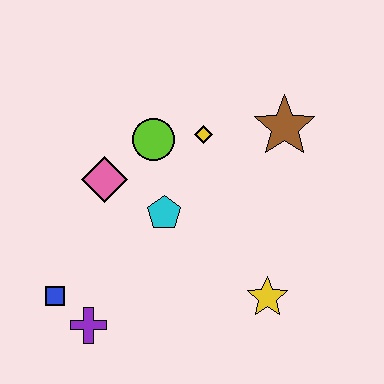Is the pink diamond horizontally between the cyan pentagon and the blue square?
Yes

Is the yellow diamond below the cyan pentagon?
No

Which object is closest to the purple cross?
The blue square is closest to the purple cross.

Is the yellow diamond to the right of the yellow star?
No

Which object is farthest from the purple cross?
The brown star is farthest from the purple cross.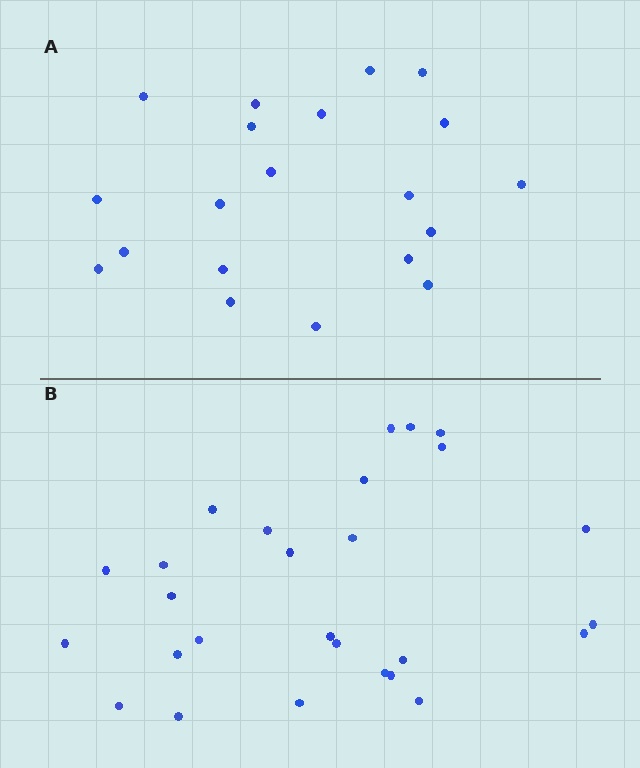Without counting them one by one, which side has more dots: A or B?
Region B (the bottom region) has more dots.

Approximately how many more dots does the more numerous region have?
Region B has roughly 8 or so more dots than region A.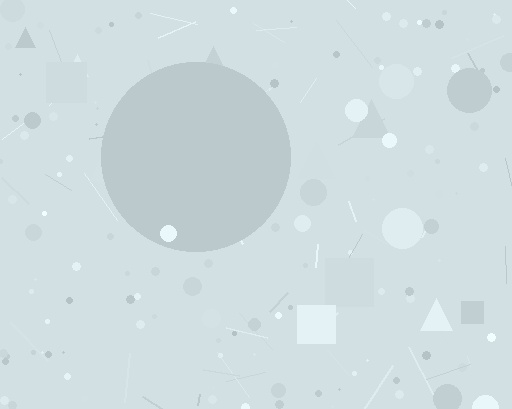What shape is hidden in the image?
A circle is hidden in the image.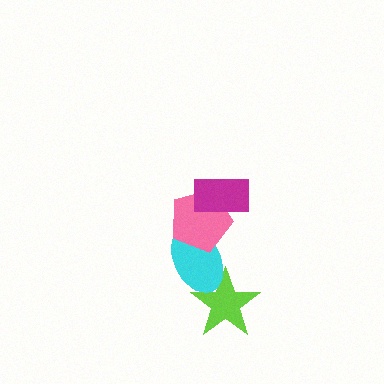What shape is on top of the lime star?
The cyan ellipse is on top of the lime star.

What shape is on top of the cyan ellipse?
The pink pentagon is on top of the cyan ellipse.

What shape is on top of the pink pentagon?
The magenta rectangle is on top of the pink pentagon.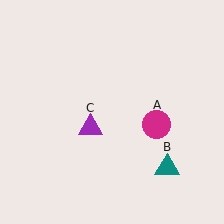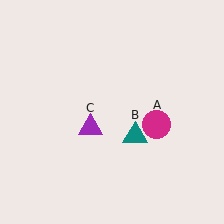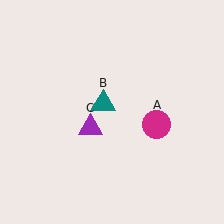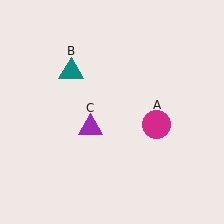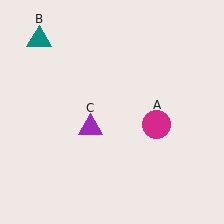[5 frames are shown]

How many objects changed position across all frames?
1 object changed position: teal triangle (object B).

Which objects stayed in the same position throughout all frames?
Magenta circle (object A) and purple triangle (object C) remained stationary.